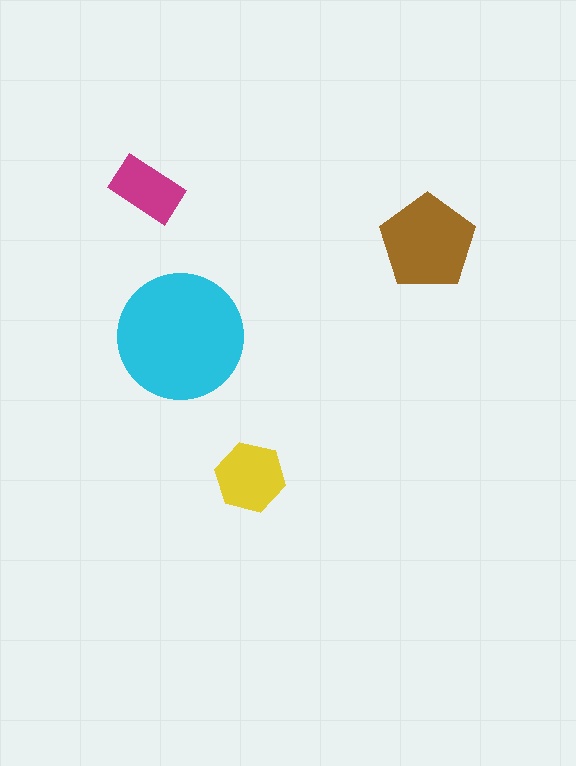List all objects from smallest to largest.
The magenta rectangle, the yellow hexagon, the brown pentagon, the cyan circle.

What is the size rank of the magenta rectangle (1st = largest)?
4th.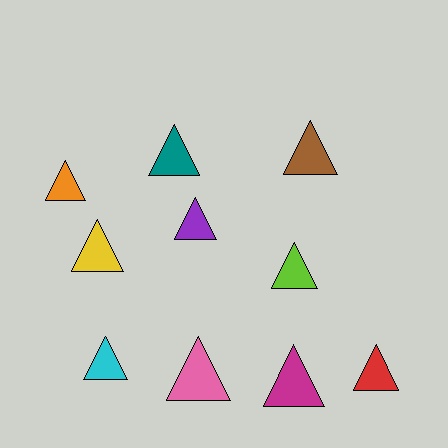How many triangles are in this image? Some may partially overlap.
There are 10 triangles.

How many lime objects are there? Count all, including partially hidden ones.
There is 1 lime object.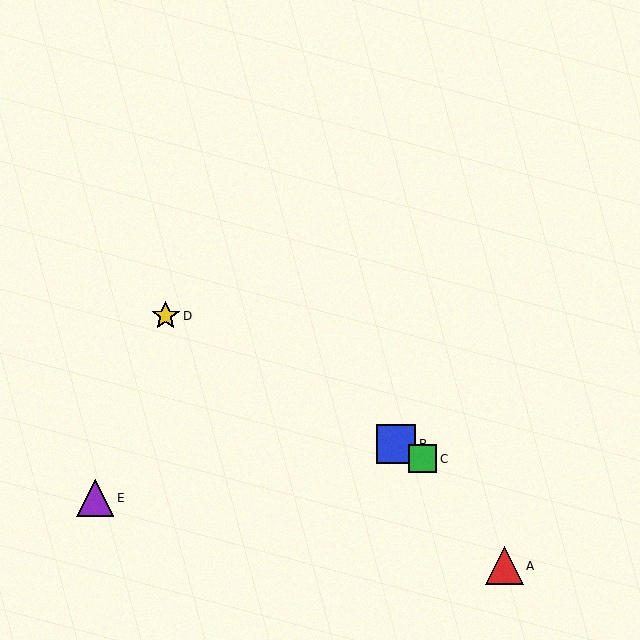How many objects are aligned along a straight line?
3 objects (B, C, D) are aligned along a straight line.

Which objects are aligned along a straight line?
Objects B, C, D are aligned along a straight line.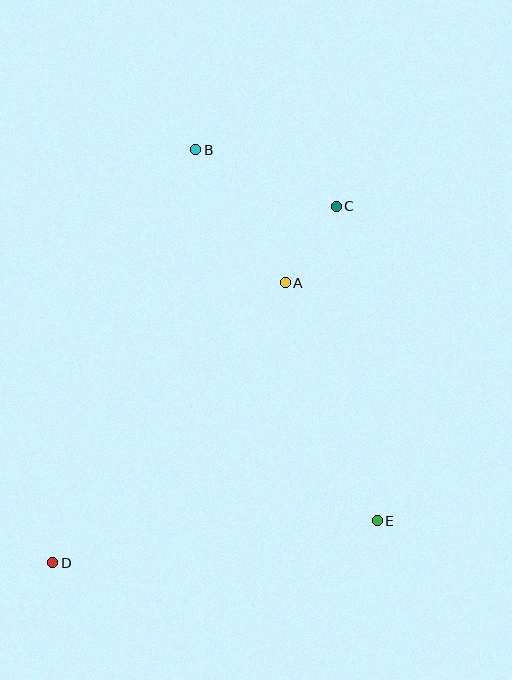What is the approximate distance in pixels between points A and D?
The distance between A and D is approximately 364 pixels.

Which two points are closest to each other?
Points A and C are closest to each other.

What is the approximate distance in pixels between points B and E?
The distance between B and E is approximately 413 pixels.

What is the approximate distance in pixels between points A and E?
The distance between A and E is approximately 255 pixels.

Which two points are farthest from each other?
Points C and D are farthest from each other.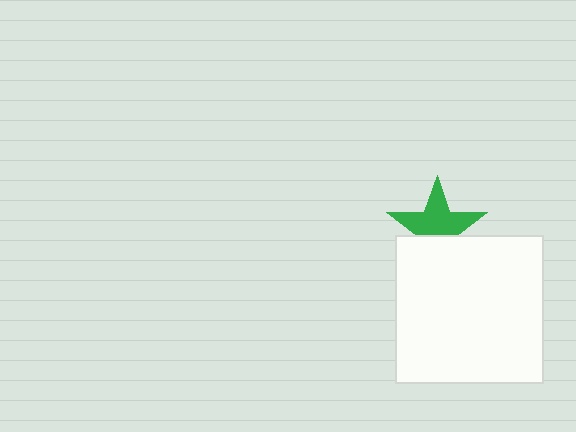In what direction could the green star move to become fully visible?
The green star could move up. That would shift it out from behind the white square entirely.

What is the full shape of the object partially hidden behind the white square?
The partially hidden object is a green star.